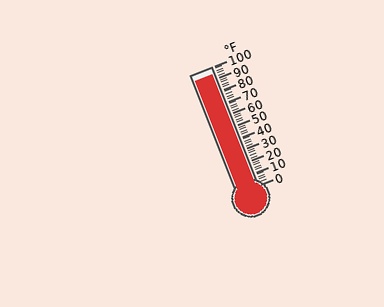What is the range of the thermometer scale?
The thermometer scale ranges from 0°F to 100°F.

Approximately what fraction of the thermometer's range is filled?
The thermometer is filled to approximately 95% of its range.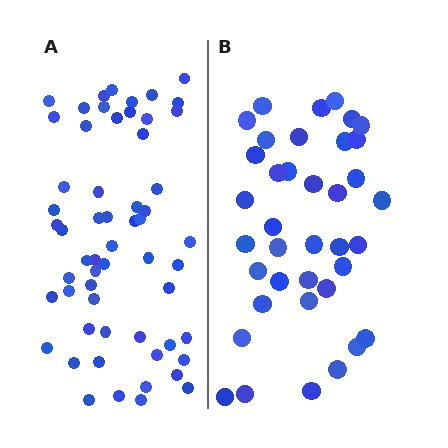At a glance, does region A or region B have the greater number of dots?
Region A (the left region) has more dots.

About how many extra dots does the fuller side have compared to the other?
Region A has approximately 20 more dots than region B.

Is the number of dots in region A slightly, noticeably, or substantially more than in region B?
Region A has substantially more. The ratio is roughly 1.5 to 1.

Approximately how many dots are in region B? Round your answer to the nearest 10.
About 40 dots. (The exact count is 38, which rounds to 40.)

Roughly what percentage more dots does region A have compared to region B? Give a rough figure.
About 55% more.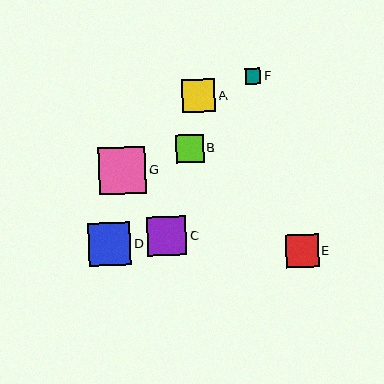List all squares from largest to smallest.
From largest to smallest: G, D, C, A, E, B, F.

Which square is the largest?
Square G is the largest with a size of approximately 47 pixels.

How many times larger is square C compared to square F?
Square C is approximately 2.5 times the size of square F.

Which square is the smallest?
Square F is the smallest with a size of approximately 16 pixels.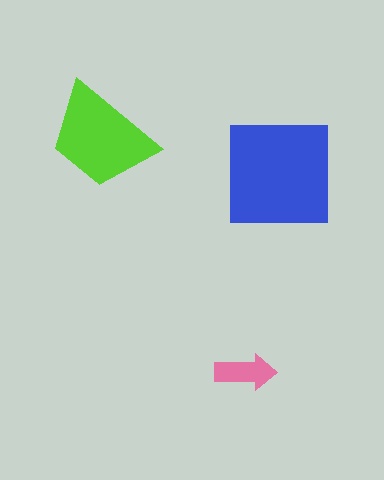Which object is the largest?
The blue square.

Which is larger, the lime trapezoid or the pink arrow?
The lime trapezoid.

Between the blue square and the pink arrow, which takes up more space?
The blue square.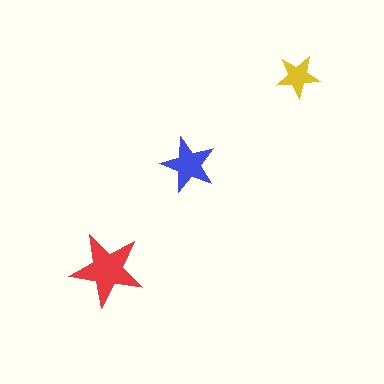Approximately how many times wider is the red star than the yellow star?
About 1.5 times wider.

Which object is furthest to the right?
The yellow star is rightmost.